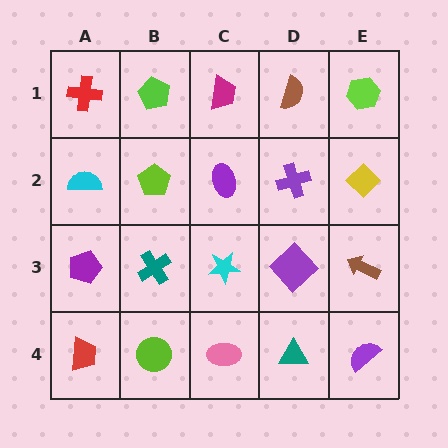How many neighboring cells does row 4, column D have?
3.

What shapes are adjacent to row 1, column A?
A cyan semicircle (row 2, column A), a lime pentagon (row 1, column B).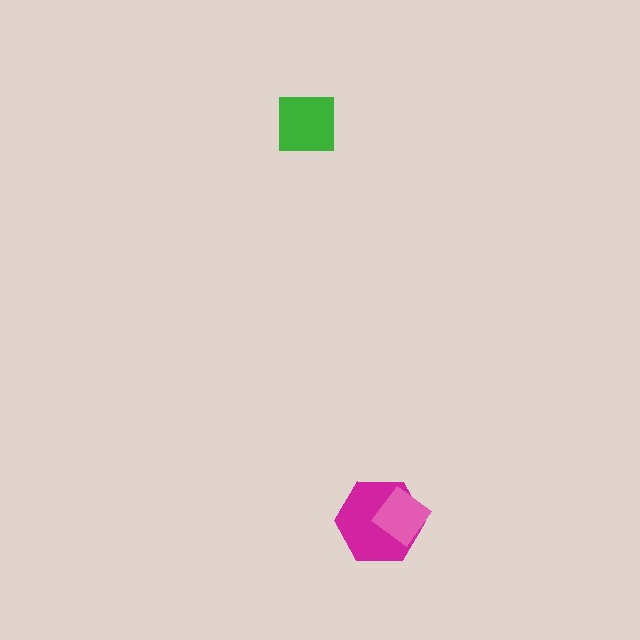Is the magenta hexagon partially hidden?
Yes, it is partially covered by another shape.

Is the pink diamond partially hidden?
No, no other shape covers it.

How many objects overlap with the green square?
0 objects overlap with the green square.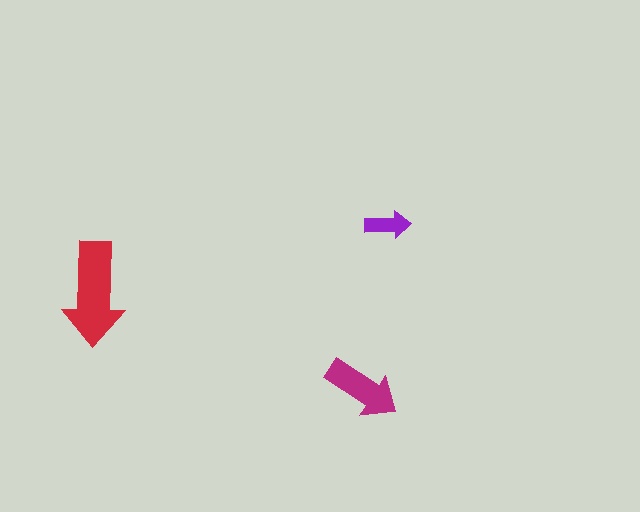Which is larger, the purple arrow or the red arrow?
The red one.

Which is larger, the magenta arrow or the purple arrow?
The magenta one.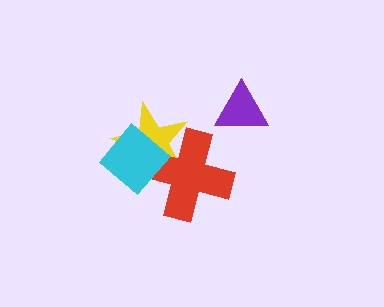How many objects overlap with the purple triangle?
0 objects overlap with the purple triangle.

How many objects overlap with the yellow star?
2 objects overlap with the yellow star.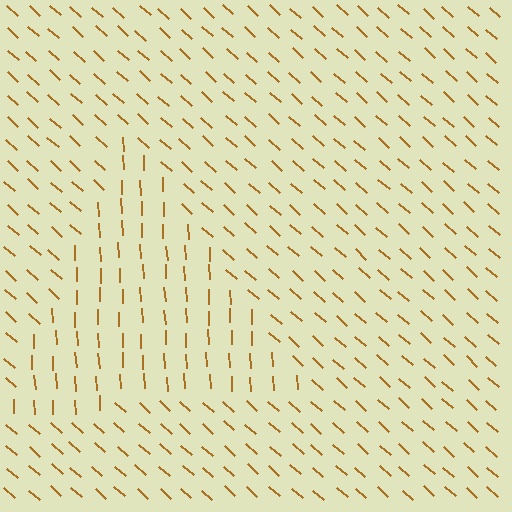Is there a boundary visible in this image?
Yes, there is a texture boundary formed by a change in line orientation.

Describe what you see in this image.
The image is filled with small brown line segments. A triangle region in the image has lines oriented differently from the surrounding lines, creating a visible texture boundary.